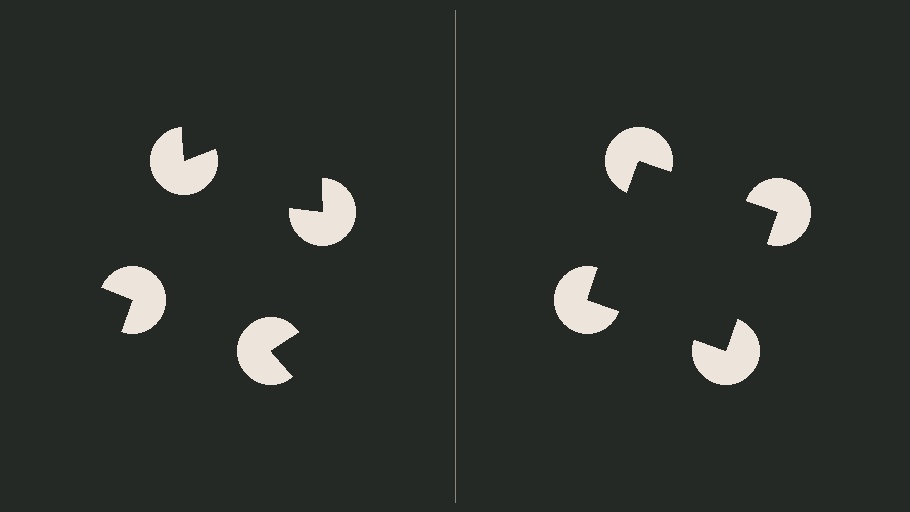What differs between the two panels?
The pac-man discs are positioned identically on both sides; only the wedge orientations differ. On the right they align to a square; on the left they are misaligned.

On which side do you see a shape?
An illusory square appears on the right side. On the left side the wedge cuts are rotated, so no coherent shape forms.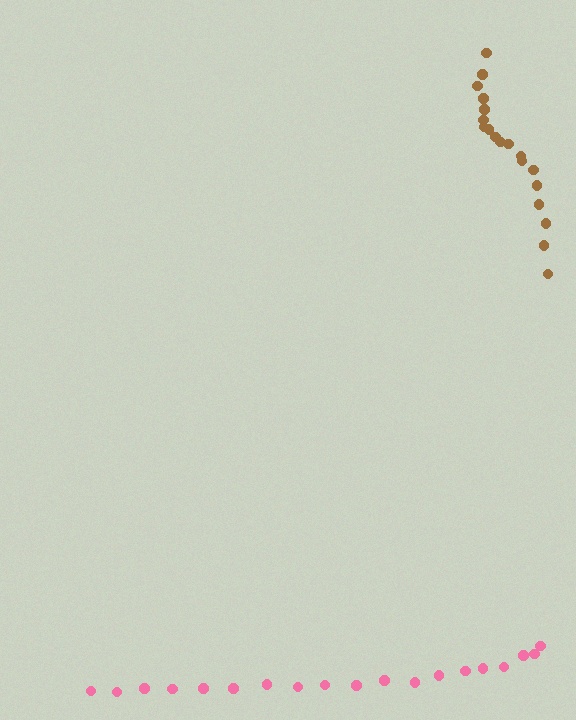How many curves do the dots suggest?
There are 2 distinct paths.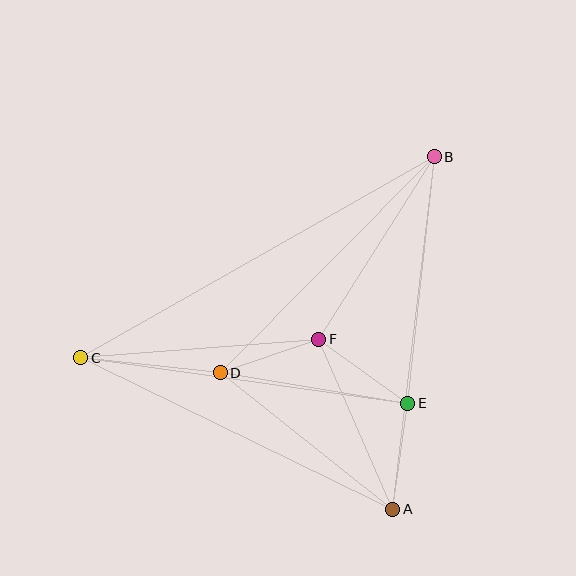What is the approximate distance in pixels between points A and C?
The distance between A and C is approximately 347 pixels.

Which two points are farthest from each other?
Points B and C are farthest from each other.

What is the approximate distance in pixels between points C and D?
The distance between C and D is approximately 141 pixels.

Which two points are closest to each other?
Points D and F are closest to each other.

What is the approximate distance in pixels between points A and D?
The distance between A and D is approximately 220 pixels.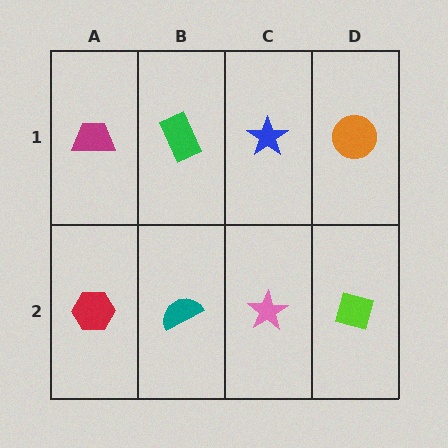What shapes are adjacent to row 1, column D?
A lime diamond (row 2, column D), a blue star (row 1, column C).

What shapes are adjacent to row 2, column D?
An orange circle (row 1, column D), a pink star (row 2, column C).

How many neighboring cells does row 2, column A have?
2.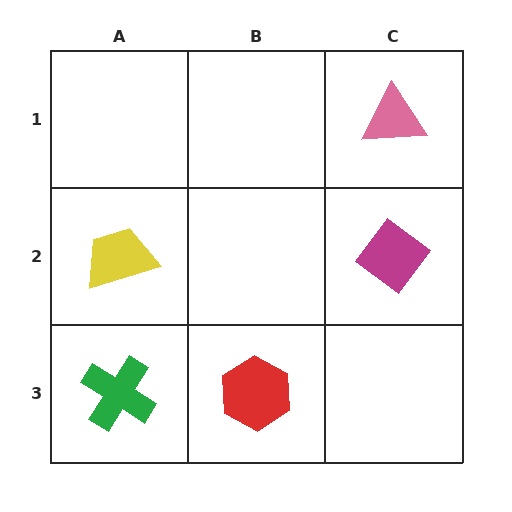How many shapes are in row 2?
2 shapes.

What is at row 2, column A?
A yellow trapezoid.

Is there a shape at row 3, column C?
No, that cell is empty.